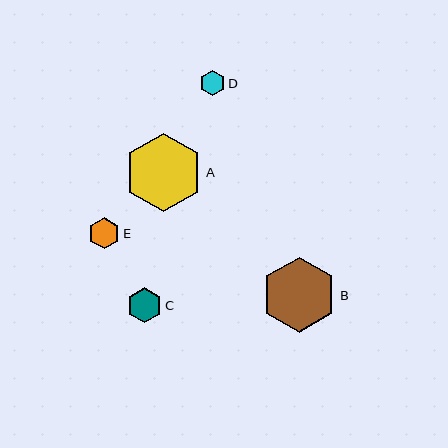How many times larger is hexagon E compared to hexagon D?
Hexagon E is approximately 1.2 times the size of hexagon D.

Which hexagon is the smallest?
Hexagon D is the smallest with a size of approximately 25 pixels.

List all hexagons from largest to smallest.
From largest to smallest: A, B, C, E, D.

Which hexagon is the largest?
Hexagon A is the largest with a size of approximately 78 pixels.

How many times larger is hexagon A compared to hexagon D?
Hexagon A is approximately 3.1 times the size of hexagon D.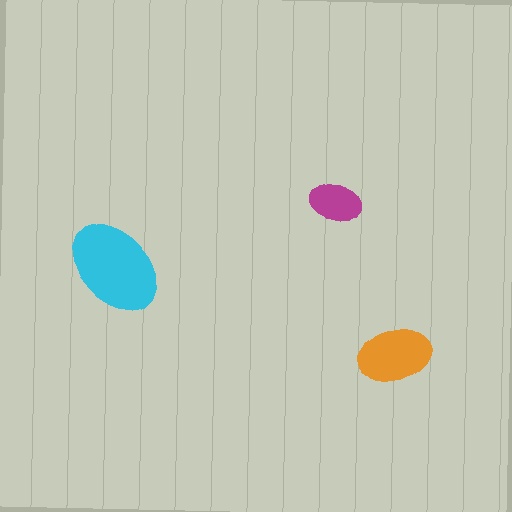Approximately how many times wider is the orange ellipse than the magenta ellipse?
About 1.5 times wider.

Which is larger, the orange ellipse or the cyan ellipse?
The cyan one.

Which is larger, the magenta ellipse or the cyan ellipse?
The cyan one.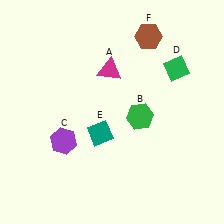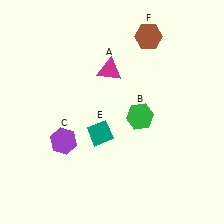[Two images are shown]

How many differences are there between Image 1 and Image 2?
There is 1 difference between the two images.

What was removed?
The green diamond (D) was removed in Image 2.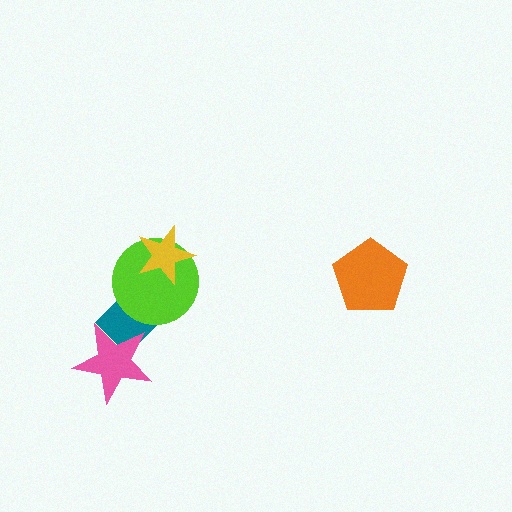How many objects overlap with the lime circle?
2 objects overlap with the lime circle.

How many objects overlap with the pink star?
1 object overlaps with the pink star.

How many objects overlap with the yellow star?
1 object overlaps with the yellow star.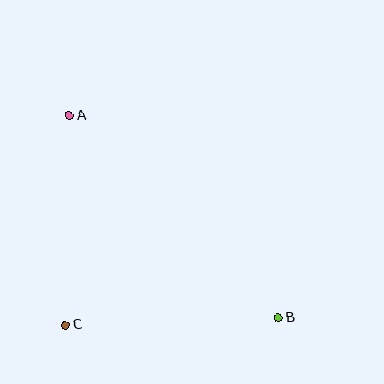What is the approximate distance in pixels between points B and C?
The distance between B and C is approximately 213 pixels.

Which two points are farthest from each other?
Points A and B are farthest from each other.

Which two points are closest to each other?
Points A and C are closest to each other.